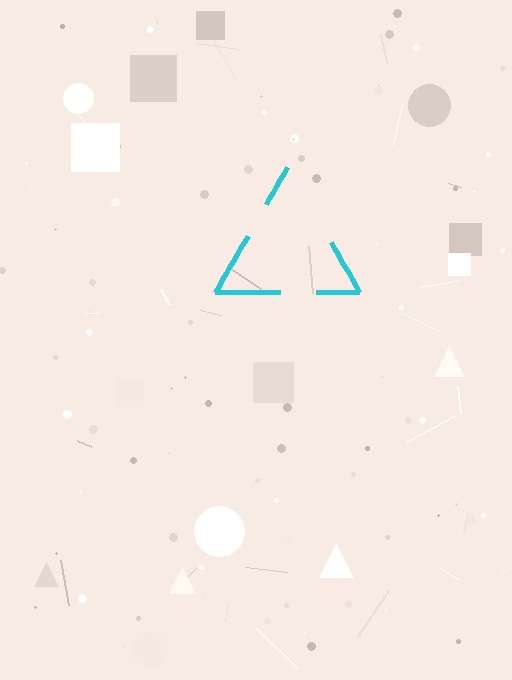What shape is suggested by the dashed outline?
The dashed outline suggests a triangle.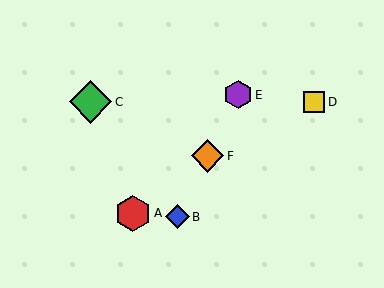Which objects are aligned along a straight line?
Objects B, E, F are aligned along a straight line.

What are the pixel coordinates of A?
Object A is at (133, 213).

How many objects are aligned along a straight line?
3 objects (B, E, F) are aligned along a straight line.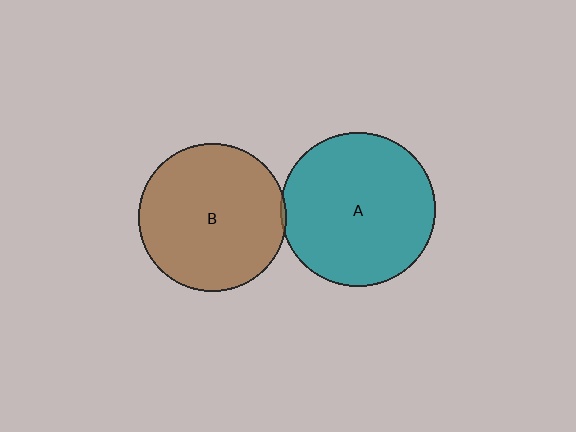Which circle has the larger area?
Circle A (teal).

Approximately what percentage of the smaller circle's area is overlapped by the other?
Approximately 5%.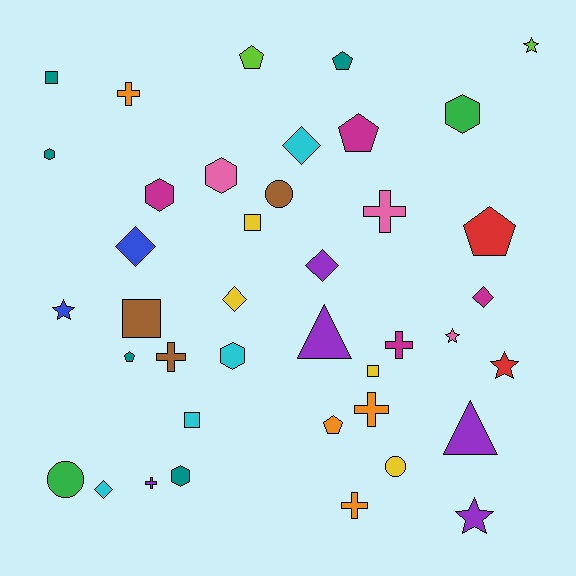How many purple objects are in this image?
There are 5 purple objects.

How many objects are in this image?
There are 40 objects.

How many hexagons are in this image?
There are 6 hexagons.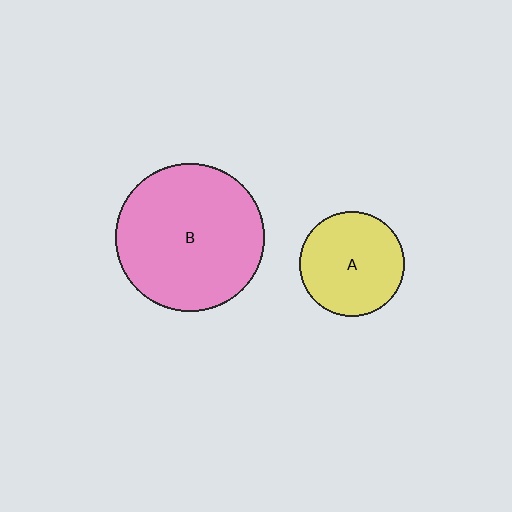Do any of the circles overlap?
No, none of the circles overlap.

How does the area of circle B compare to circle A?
Approximately 2.0 times.